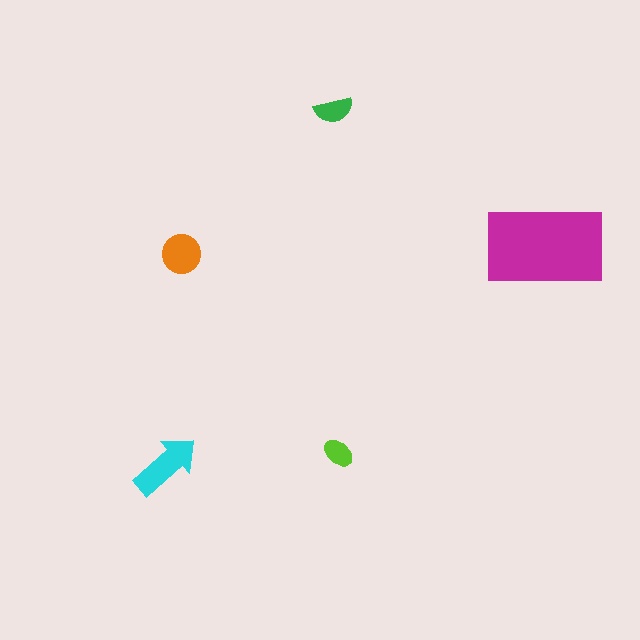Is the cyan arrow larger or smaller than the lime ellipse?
Larger.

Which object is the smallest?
The lime ellipse.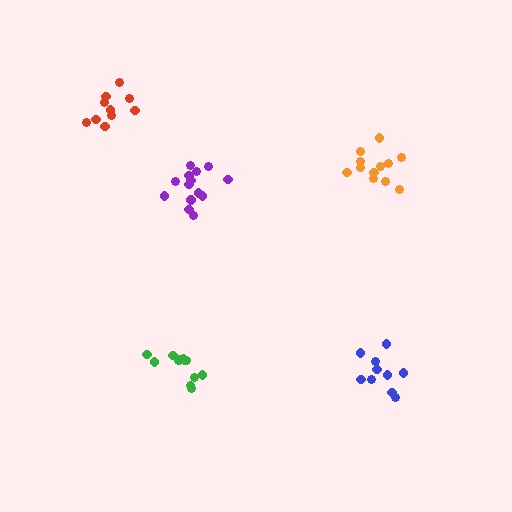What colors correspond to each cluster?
The clusters are colored: red, green, purple, blue, orange.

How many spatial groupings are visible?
There are 5 spatial groupings.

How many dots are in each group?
Group 1: 10 dots, Group 2: 12 dots, Group 3: 14 dots, Group 4: 10 dots, Group 5: 12 dots (58 total).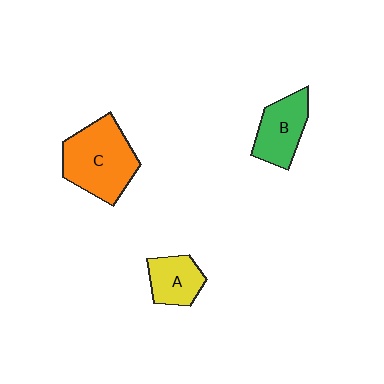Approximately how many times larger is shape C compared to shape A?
Approximately 1.9 times.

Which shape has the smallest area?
Shape A (yellow).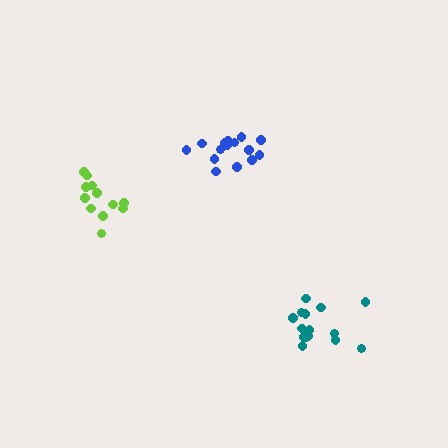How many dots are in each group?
Group 1: 15 dots, Group 2: 12 dots, Group 3: 15 dots (42 total).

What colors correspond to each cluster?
The clusters are colored: blue, lime, teal.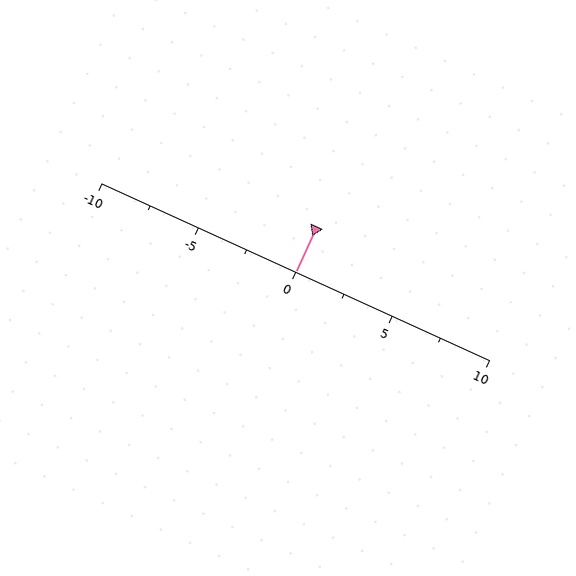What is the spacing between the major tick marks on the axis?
The major ticks are spaced 5 apart.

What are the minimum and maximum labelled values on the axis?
The axis runs from -10 to 10.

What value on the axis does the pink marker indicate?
The marker indicates approximately 0.